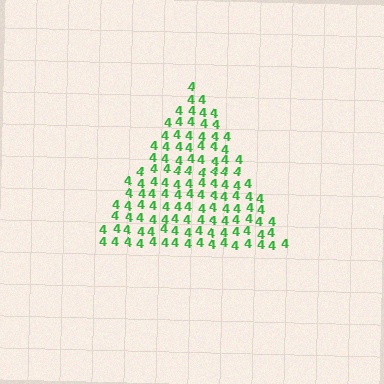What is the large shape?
The large shape is a triangle.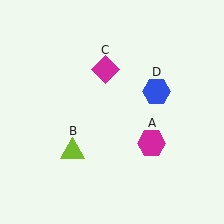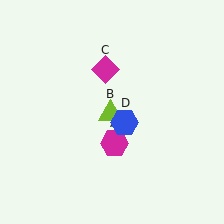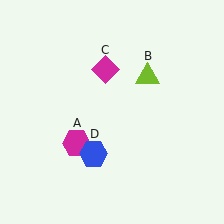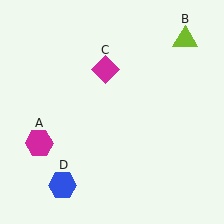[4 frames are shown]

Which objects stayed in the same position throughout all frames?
Magenta diamond (object C) remained stationary.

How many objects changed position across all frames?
3 objects changed position: magenta hexagon (object A), lime triangle (object B), blue hexagon (object D).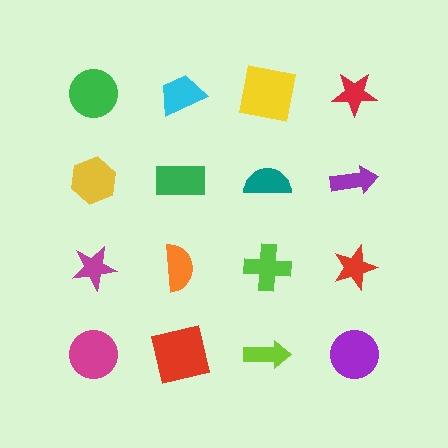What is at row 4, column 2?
A red square.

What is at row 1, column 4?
A red star.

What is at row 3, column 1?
A magenta star.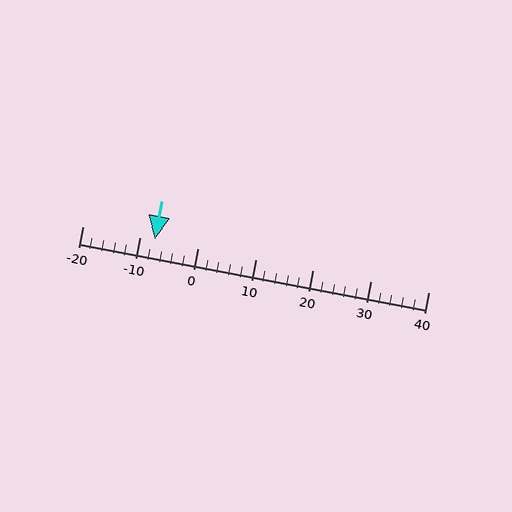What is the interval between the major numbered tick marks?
The major tick marks are spaced 10 units apart.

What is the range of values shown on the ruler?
The ruler shows values from -20 to 40.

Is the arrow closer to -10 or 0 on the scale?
The arrow is closer to -10.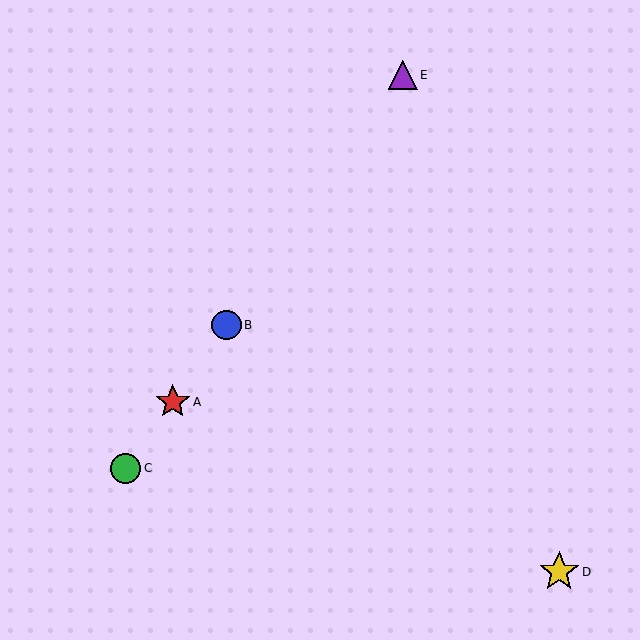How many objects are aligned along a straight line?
4 objects (A, B, C, E) are aligned along a straight line.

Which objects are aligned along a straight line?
Objects A, B, C, E are aligned along a straight line.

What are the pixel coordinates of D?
Object D is at (559, 572).